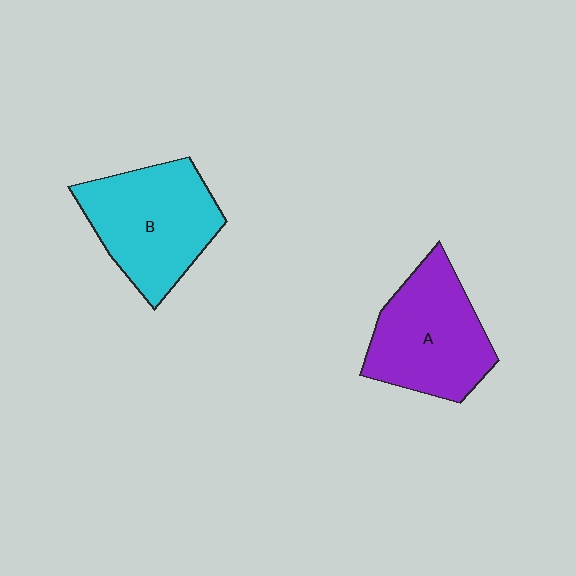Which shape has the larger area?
Shape B (cyan).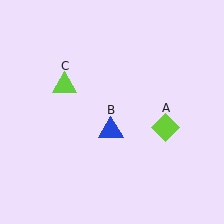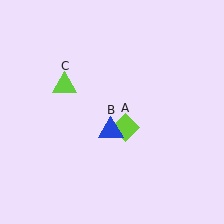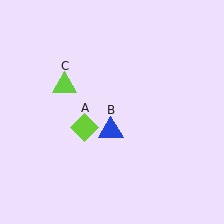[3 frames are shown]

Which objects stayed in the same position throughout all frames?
Blue triangle (object B) and lime triangle (object C) remained stationary.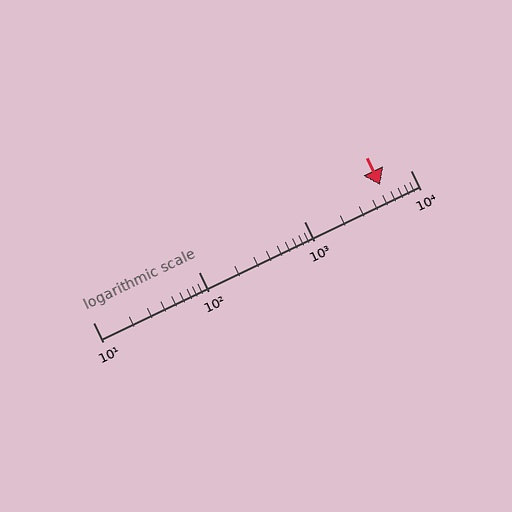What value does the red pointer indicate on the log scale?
The pointer indicates approximately 5200.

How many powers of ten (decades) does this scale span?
The scale spans 3 decades, from 10 to 10000.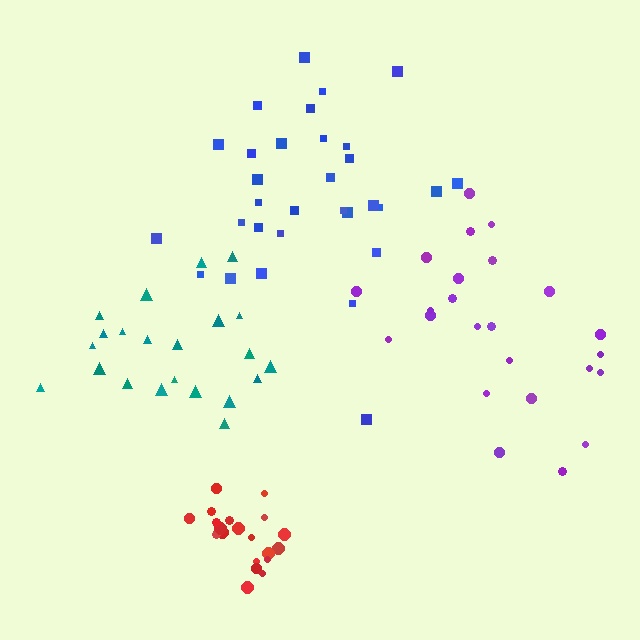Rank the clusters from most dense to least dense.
red, teal, blue, purple.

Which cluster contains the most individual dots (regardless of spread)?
Blue (31).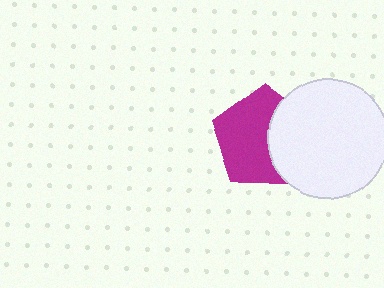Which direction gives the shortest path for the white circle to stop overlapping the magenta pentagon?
Moving right gives the shortest separation.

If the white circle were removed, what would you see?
You would see the complete magenta pentagon.